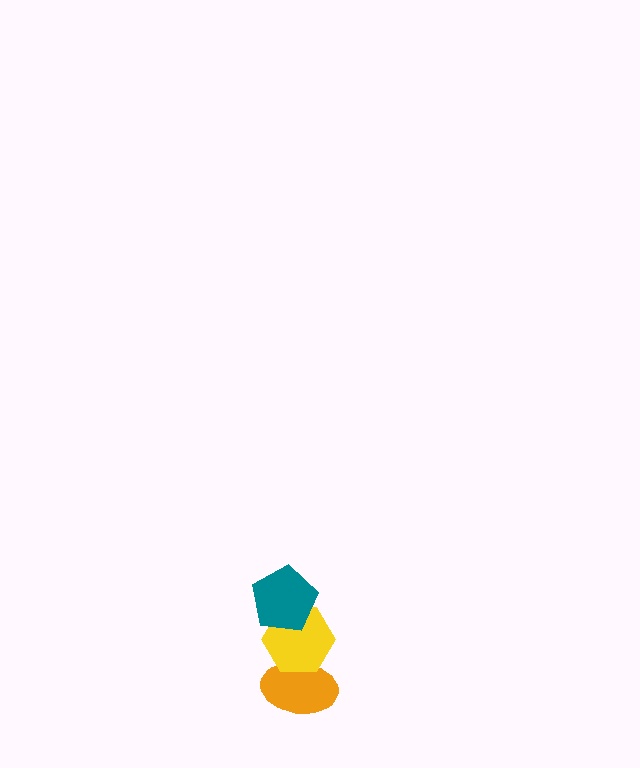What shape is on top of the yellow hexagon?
The teal pentagon is on top of the yellow hexagon.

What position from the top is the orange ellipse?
The orange ellipse is 3rd from the top.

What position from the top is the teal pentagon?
The teal pentagon is 1st from the top.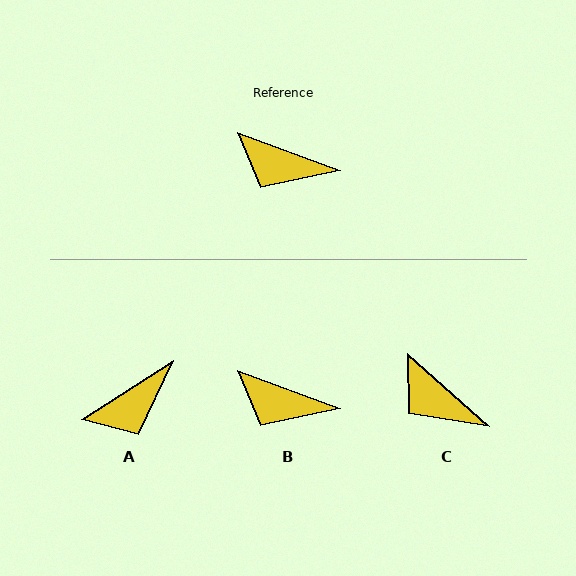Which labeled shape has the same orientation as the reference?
B.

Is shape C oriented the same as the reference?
No, it is off by about 21 degrees.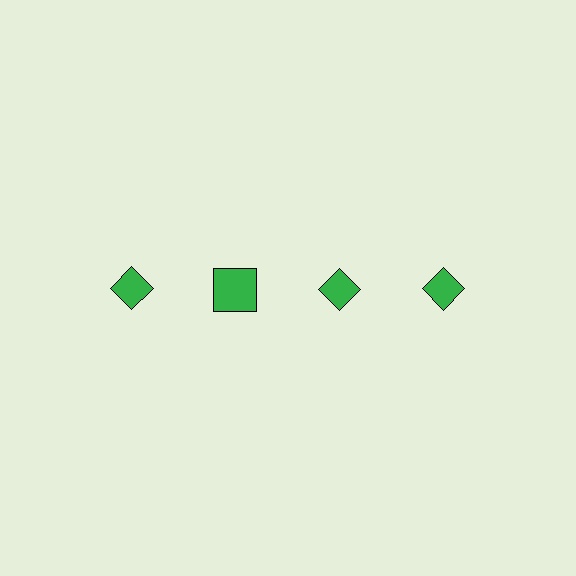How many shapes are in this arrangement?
There are 4 shapes arranged in a grid pattern.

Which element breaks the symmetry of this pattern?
The green square in the top row, second from left column breaks the symmetry. All other shapes are green diamonds.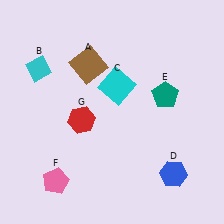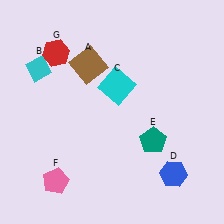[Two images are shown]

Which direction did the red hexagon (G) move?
The red hexagon (G) moved up.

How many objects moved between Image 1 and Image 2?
2 objects moved between the two images.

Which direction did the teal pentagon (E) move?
The teal pentagon (E) moved down.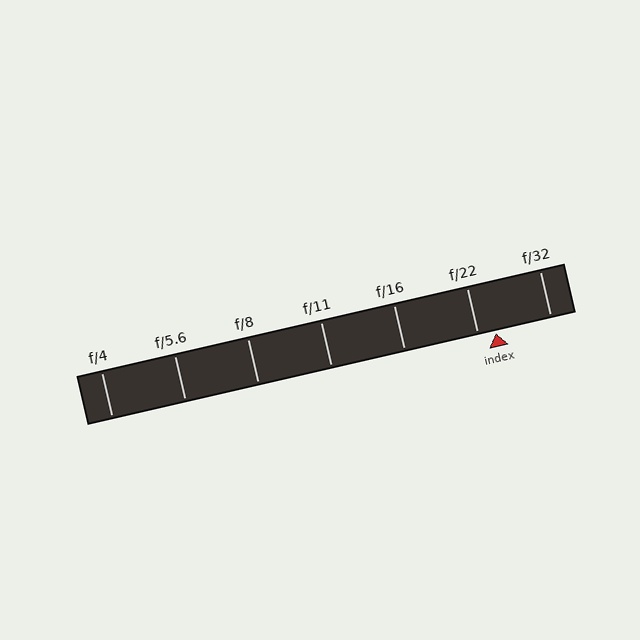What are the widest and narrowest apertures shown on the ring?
The widest aperture shown is f/4 and the narrowest is f/32.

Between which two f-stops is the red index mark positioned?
The index mark is between f/22 and f/32.